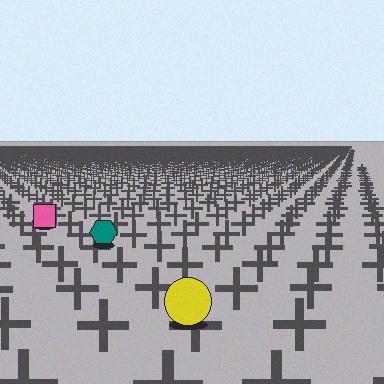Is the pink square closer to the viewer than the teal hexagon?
No. The teal hexagon is closer — you can tell from the texture gradient: the ground texture is coarser near it.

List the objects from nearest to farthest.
From nearest to farthest: the yellow circle, the teal hexagon, the pink square.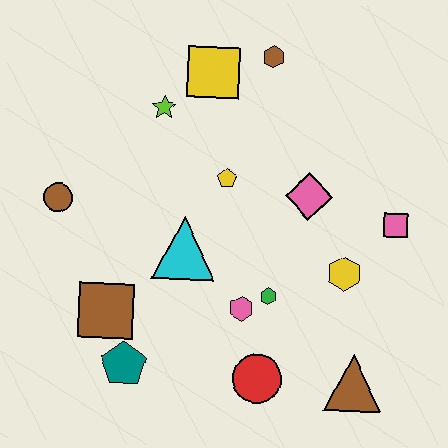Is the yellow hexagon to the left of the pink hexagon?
No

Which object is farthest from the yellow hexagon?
The brown circle is farthest from the yellow hexagon.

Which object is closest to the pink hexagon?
The green hexagon is closest to the pink hexagon.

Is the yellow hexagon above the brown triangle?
Yes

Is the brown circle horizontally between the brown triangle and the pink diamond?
No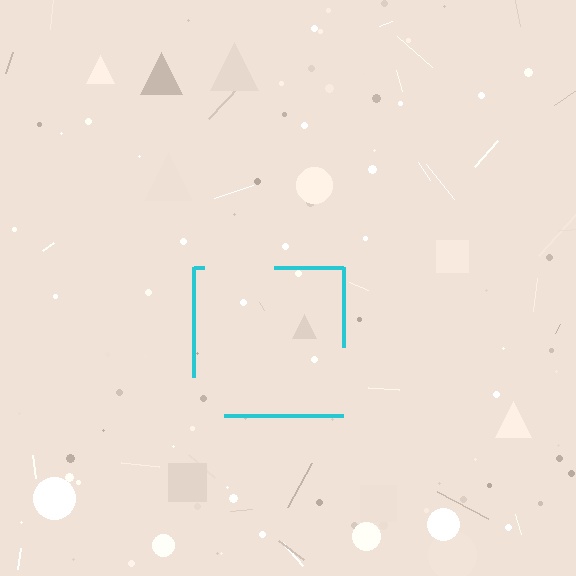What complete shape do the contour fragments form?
The contour fragments form a square.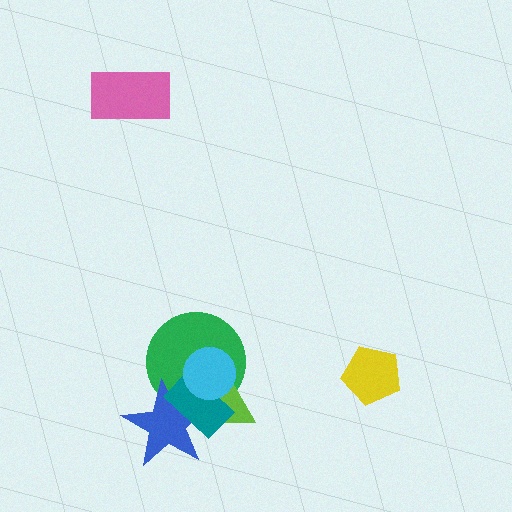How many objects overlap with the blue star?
3 objects overlap with the blue star.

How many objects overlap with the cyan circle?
3 objects overlap with the cyan circle.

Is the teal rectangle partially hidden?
Yes, it is partially covered by another shape.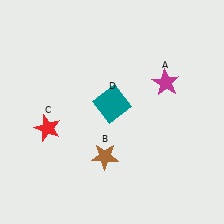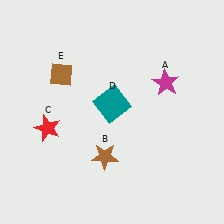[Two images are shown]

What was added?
A brown diamond (E) was added in Image 2.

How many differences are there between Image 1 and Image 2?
There is 1 difference between the two images.